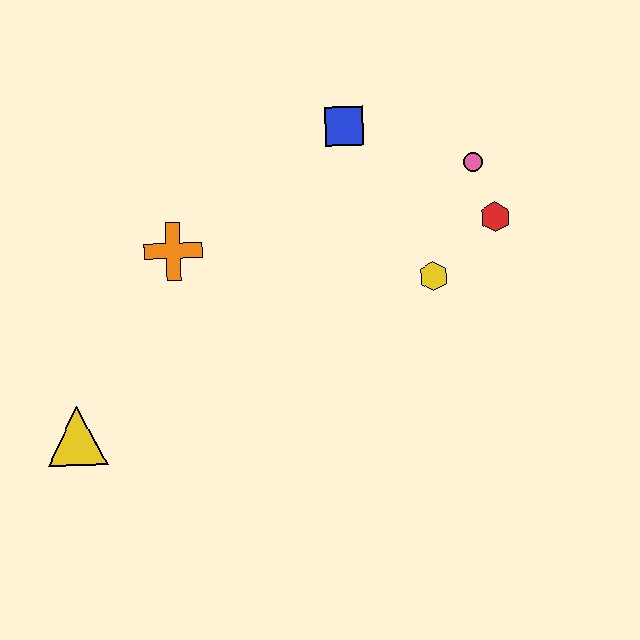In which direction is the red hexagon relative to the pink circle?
The red hexagon is below the pink circle.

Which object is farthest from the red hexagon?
The yellow triangle is farthest from the red hexagon.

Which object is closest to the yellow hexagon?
The red hexagon is closest to the yellow hexagon.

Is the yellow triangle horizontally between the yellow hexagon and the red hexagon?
No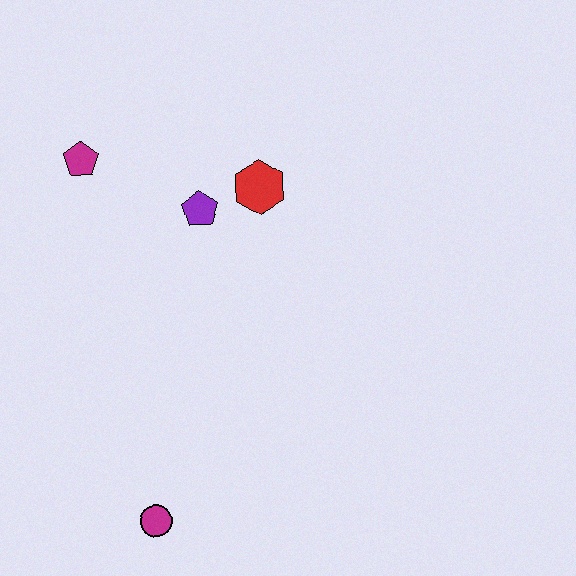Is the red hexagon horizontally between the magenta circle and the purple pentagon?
No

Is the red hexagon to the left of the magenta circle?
No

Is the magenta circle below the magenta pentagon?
Yes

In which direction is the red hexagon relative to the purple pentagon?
The red hexagon is to the right of the purple pentagon.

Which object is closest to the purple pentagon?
The red hexagon is closest to the purple pentagon.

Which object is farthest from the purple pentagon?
The magenta circle is farthest from the purple pentagon.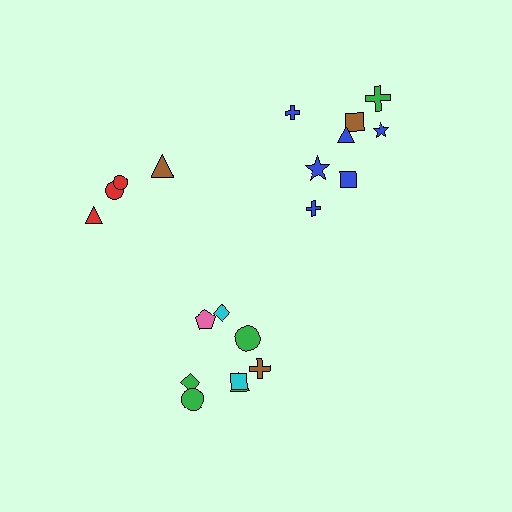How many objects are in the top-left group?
There are 4 objects.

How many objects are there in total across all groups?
There are 20 objects.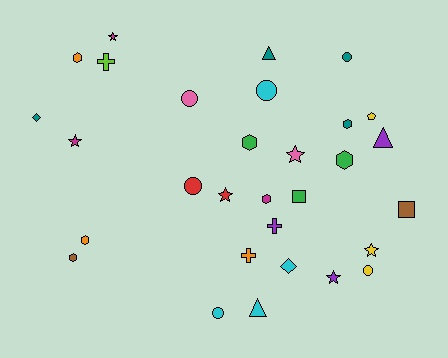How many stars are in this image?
There are 6 stars.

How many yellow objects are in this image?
There are 3 yellow objects.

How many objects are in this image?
There are 30 objects.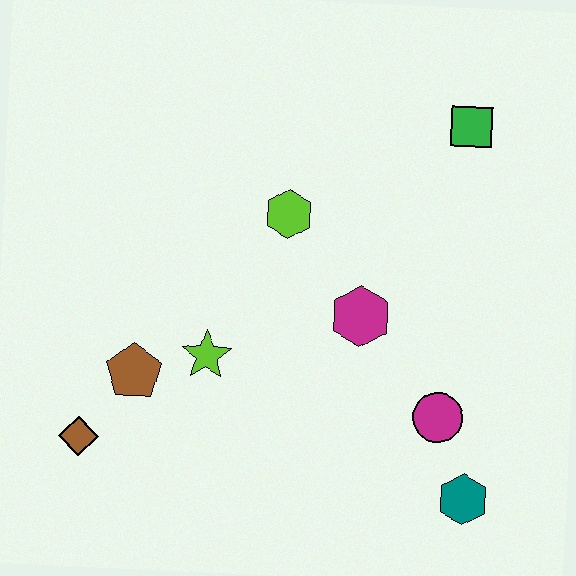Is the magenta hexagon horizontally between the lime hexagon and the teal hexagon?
Yes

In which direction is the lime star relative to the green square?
The lime star is to the left of the green square.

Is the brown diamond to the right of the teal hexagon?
No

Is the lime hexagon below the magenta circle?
No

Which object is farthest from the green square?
The brown diamond is farthest from the green square.